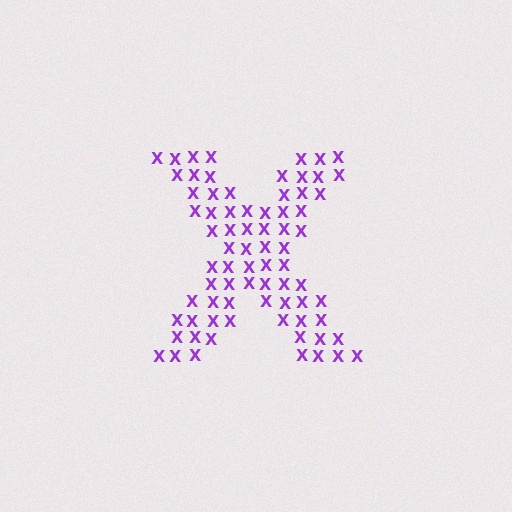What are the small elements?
The small elements are letter X's.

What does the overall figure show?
The overall figure shows the letter X.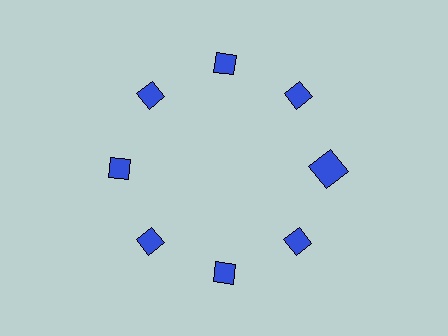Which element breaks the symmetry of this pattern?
The blue square at roughly the 3 o'clock position breaks the symmetry. All other shapes are blue diamonds.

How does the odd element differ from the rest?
It has a different shape: square instead of diamond.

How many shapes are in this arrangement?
There are 8 shapes arranged in a ring pattern.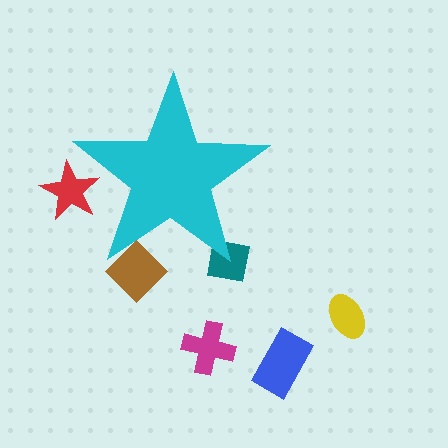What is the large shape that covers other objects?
A cyan star.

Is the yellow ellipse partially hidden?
No, the yellow ellipse is fully visible.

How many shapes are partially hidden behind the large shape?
3 shapes are partially hidden.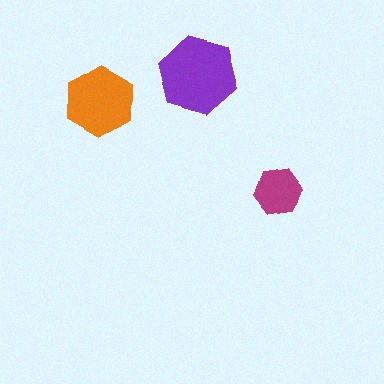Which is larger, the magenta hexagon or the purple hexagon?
The purple one.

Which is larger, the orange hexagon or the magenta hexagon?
The orange one.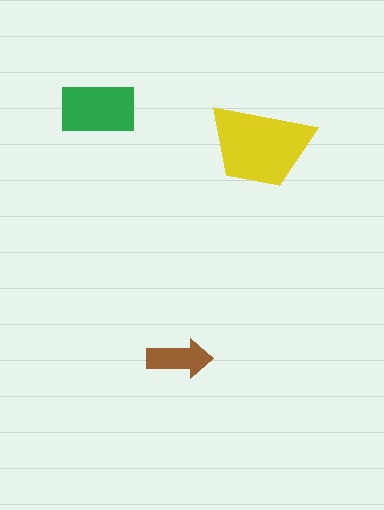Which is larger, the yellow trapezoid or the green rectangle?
The yellow trapezoid.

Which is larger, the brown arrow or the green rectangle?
The green rectangle.